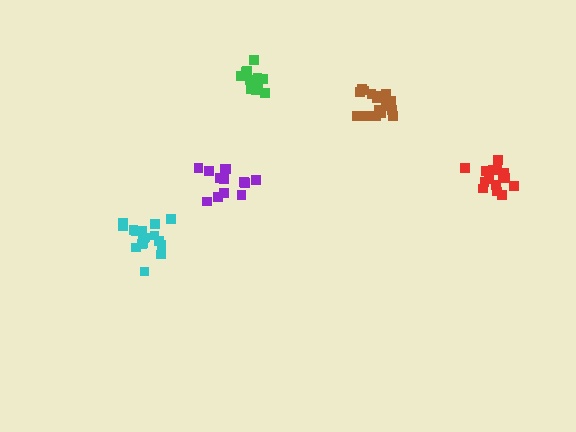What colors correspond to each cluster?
The clusters are colored: purple, green, cyan, brown, red.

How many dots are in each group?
Group 1: 13 dots, Group 2: 14 dots, Group 3: 18 dots, Group 4: 18 dots, Group 5: 15 dots (78 total).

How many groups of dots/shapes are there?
There are 5 groups.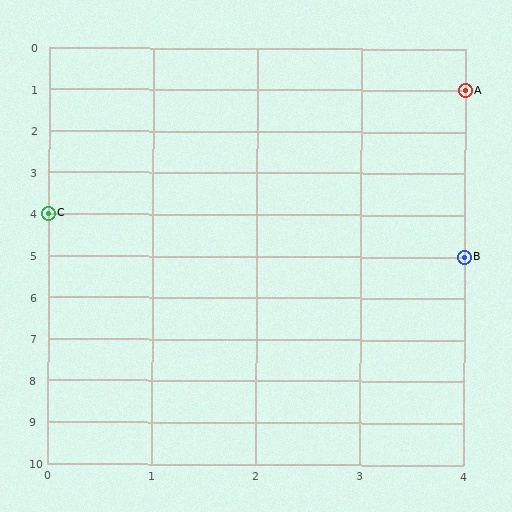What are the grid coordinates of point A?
Point A is at grid coordinates (4, 1).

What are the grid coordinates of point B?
Point B is at grid coordinates (4, 5).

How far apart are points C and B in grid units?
Points C and B are 4 columns and 1 row apart (about 4.1 grid units diagonally).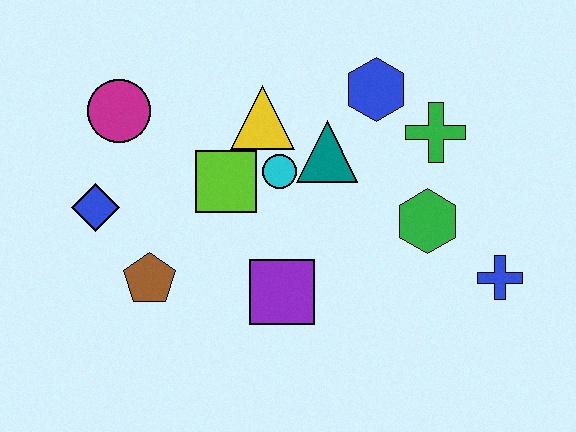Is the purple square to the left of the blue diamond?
No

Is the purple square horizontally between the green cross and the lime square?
Yes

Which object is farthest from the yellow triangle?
The blue cross is farthest from the yellow triangle.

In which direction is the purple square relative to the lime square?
The purple square is below the lime square.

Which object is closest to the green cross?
The blue hexagon is closest to the green cross.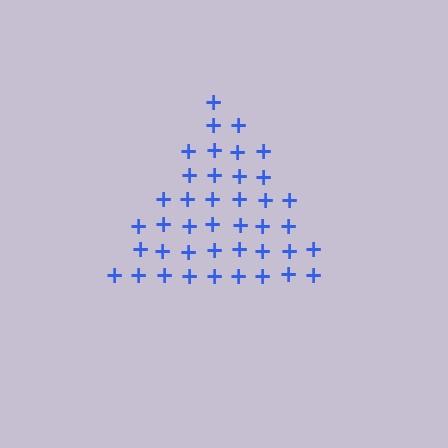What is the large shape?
The large shape is a triangle.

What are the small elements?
The small elements are plus signs.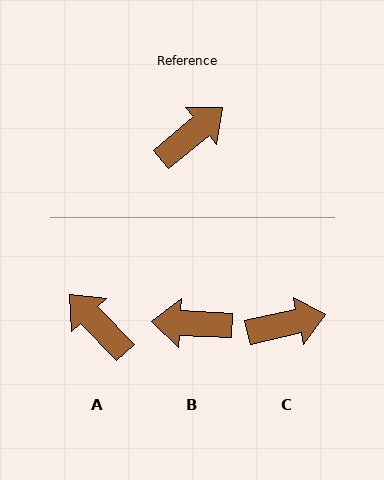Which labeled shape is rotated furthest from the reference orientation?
B, about 137 degrees away.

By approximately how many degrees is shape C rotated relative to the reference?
Approximately 27 degrees clockwise.